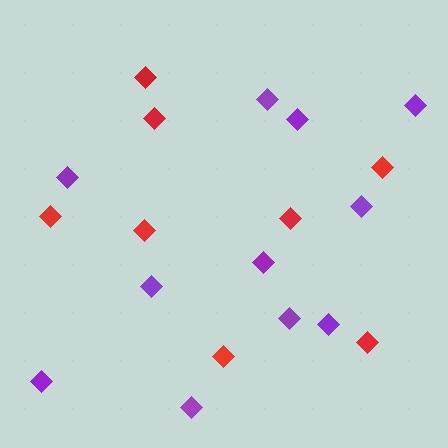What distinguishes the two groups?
There are 2 groups: one group of purple diamonds (11) and one group of red diamonds (8).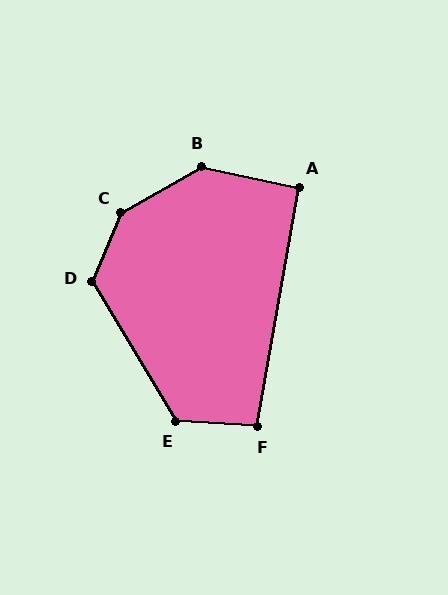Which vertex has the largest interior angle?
C, at approximately 143 degrees.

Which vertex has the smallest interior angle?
A, at approximately 92 degrees.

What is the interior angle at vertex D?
Approximately 126 degrees (obtuse).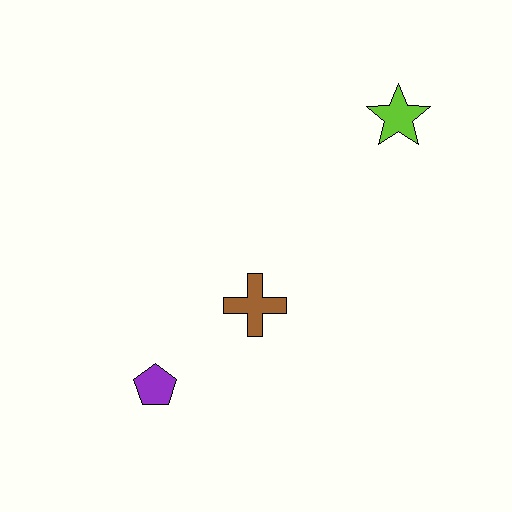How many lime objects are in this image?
There is 1 lime object.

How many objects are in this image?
There are 3 objects.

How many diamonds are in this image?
There are no diamonds.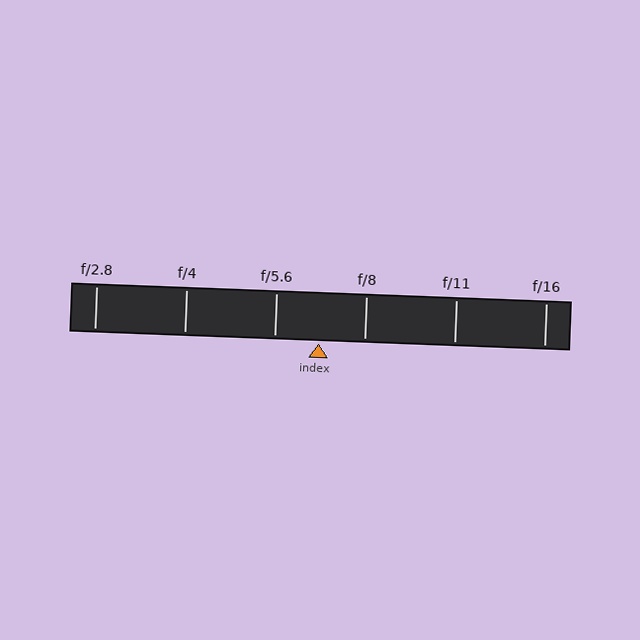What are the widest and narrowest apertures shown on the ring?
The widest aperture shown is f/2.8 and the narrowest is f/16.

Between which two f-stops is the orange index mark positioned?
The index mark is between f/5.6 and f/8.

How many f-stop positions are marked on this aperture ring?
There are 6 f-stop positions marked.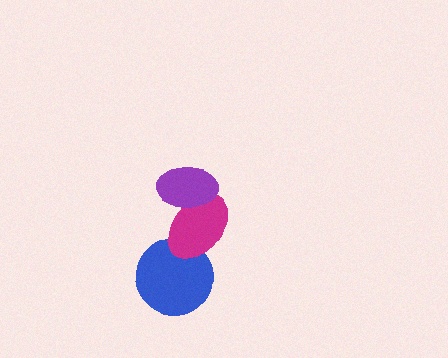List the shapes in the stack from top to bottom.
From top to bottom: the purple ellipse, the magenta ellipse, the blue circle.